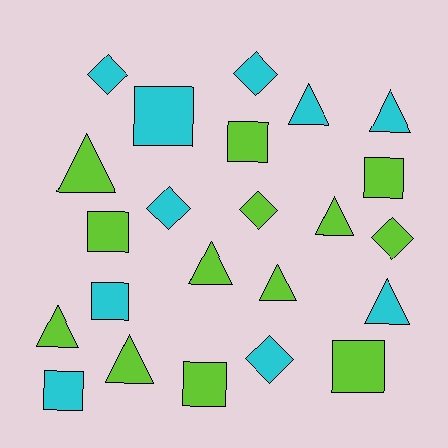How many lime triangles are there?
There are 6 lime triangles.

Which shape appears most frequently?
Triangle, with 9 objects.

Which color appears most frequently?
Lime, with 13 objects.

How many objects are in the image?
There are 23 objects.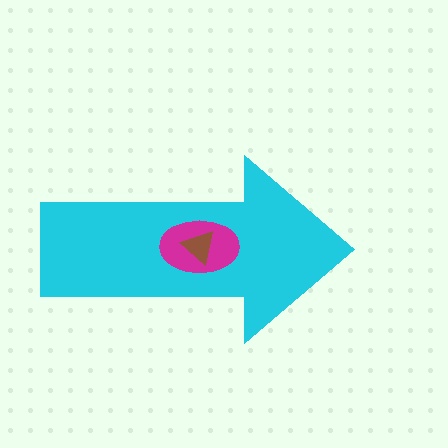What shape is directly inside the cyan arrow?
The magenta ellipse.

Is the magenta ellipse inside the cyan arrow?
Yes.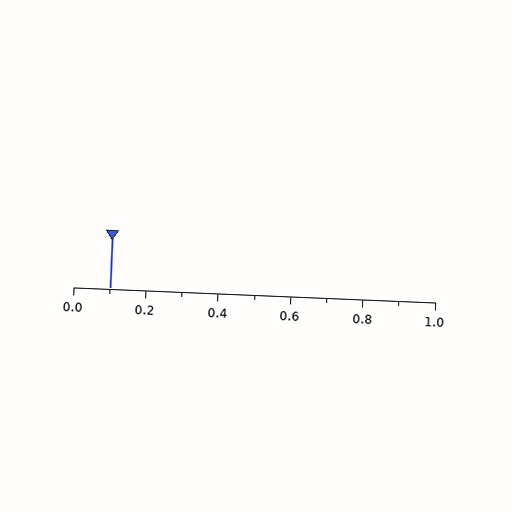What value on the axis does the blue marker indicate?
The marker indicates approximately 0.1.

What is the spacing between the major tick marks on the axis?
The major ticks are spaced 0.2 apart.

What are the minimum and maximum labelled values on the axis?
The axis runs from 0.0 to 1.0.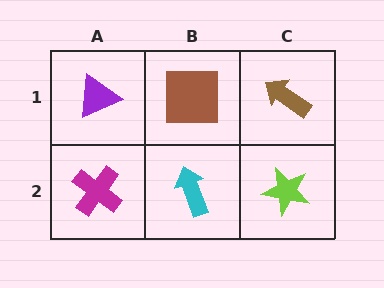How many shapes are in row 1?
3 shapes.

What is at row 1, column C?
A brown arrow.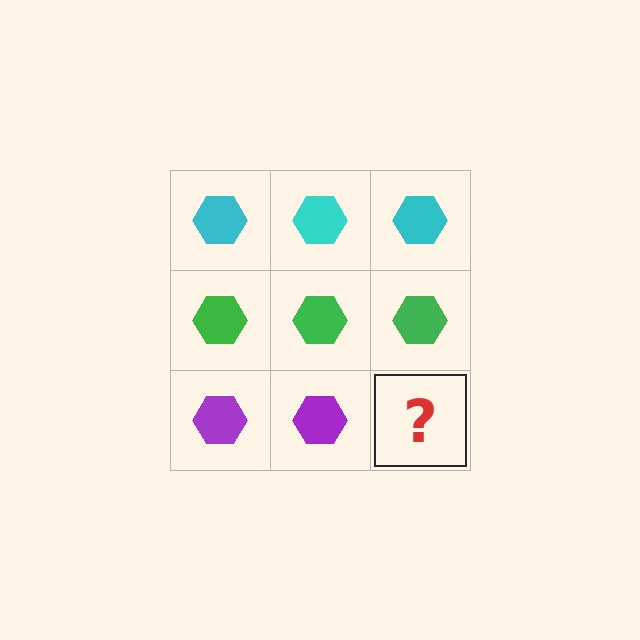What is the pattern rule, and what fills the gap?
The rule is that each row has a consistent color. The gap should be filled with a purple hexagon.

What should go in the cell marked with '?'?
The missing cell should contain a purple hexagon.